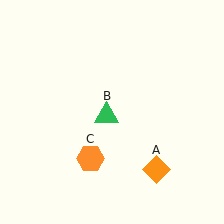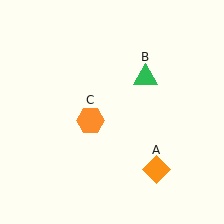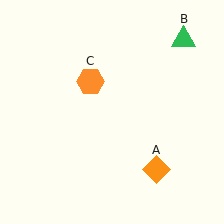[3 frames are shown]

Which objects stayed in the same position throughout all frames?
Orange diamond (object A) remained stationary.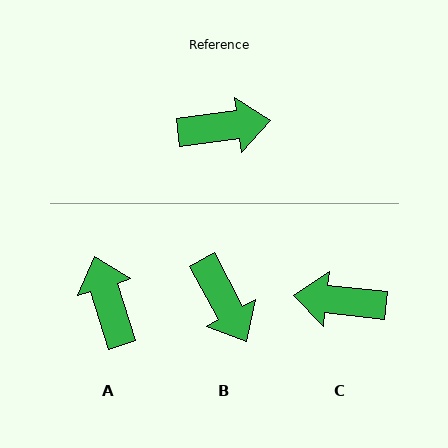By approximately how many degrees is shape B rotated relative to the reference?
Approximately 69 degrees clockwise.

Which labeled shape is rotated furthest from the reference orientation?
C, about 166 degrees away.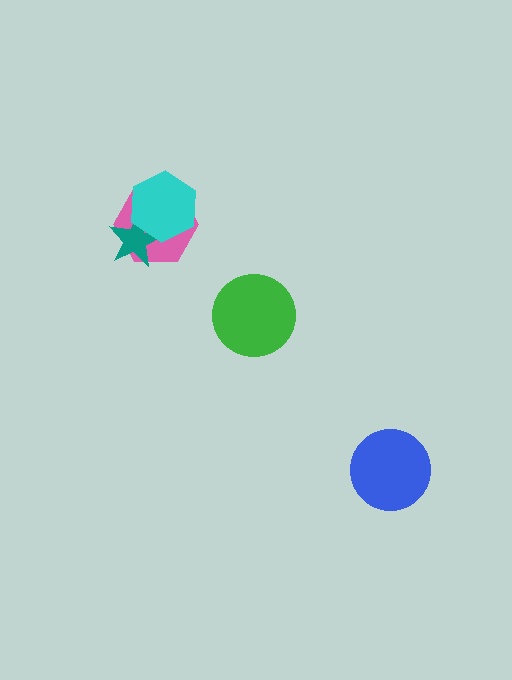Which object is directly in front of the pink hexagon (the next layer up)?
The teal star is directly in front of the pink hexagon.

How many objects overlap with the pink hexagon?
2 objects overlap with the pink hexagon.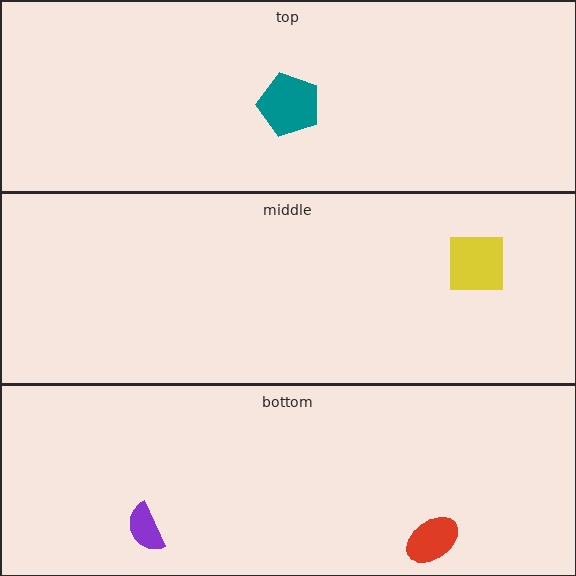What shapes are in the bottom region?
The red ellipse, the purple semicircle.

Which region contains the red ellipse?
The bottom region.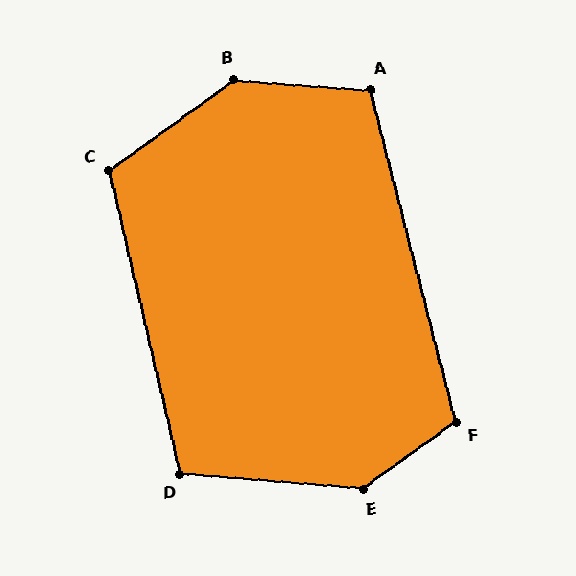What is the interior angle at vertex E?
Approximately 139 degrees (obtuse).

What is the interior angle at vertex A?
Approximately 108 degrees (obtuse).